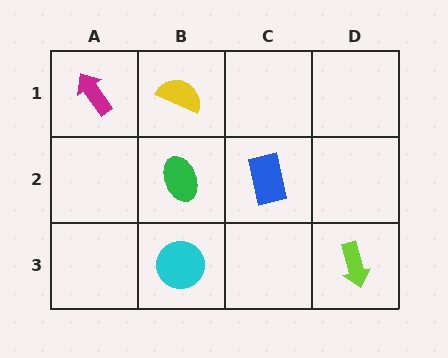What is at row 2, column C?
A blue rectangle.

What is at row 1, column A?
A magenta arrow.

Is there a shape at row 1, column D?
No, that cell is empty.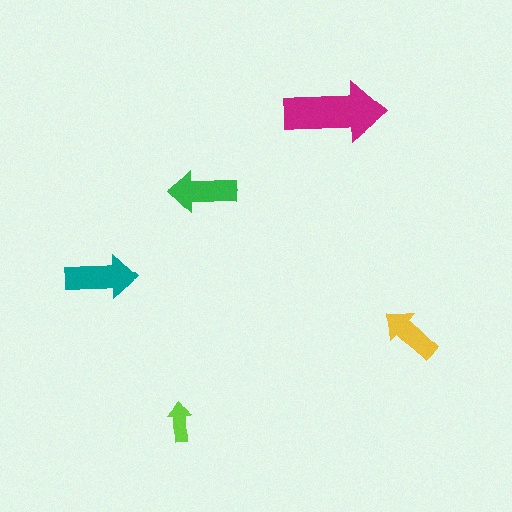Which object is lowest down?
The lime arrow is bottommost.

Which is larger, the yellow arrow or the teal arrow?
The teal one.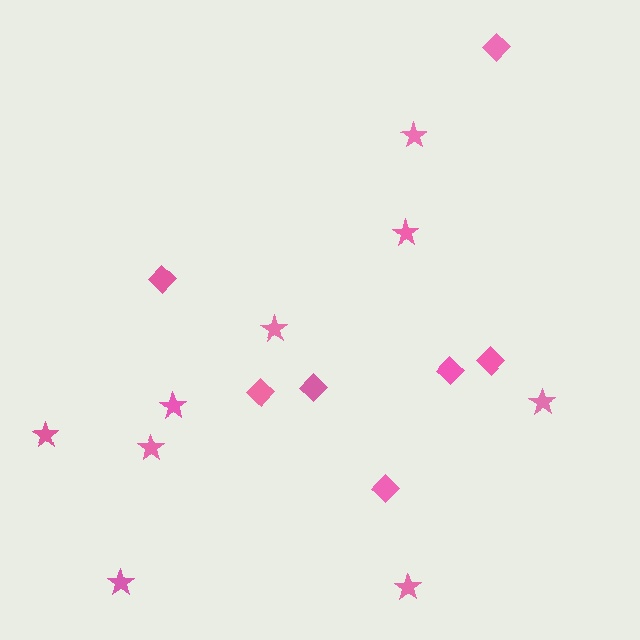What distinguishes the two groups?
There are 2 groups: one group of diamonds (7) and one group of stars (9).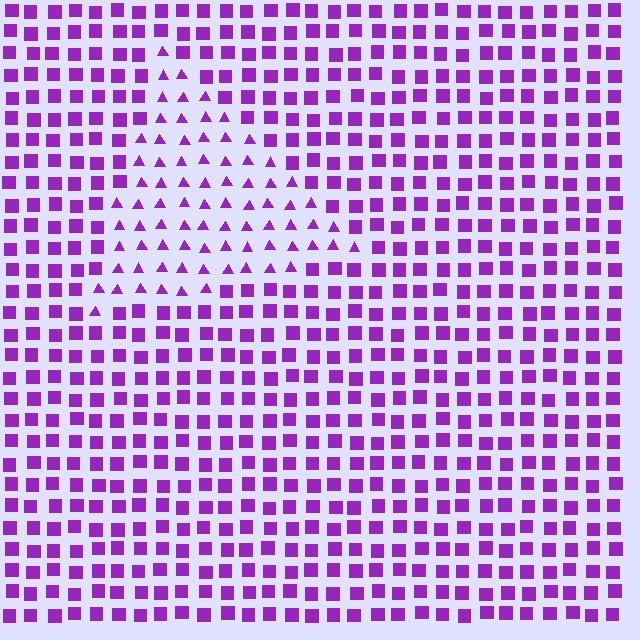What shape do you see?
I see a triangle.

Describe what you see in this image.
The image is filled with small purple elements arranged in a uniform grid. A triangle-shaped region contains triangles, while the surrounding area contains squares. The boundary is defined purely by the change in element shape.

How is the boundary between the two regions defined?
The boundary is defined by a change in element shape: triangles inside vs. squares outside. All elements share the same color and spacing.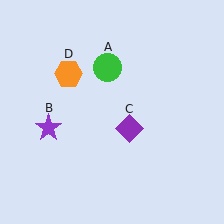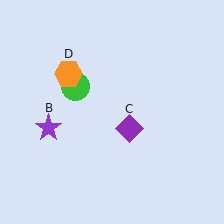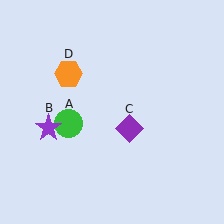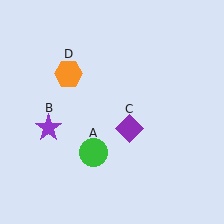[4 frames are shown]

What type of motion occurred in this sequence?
The green circle (object A) rotated counterclockwise around the center of the scene.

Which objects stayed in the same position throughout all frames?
Purple star (object B) and purple diamond (object C) and orange hexagon (object D) remained stationary.